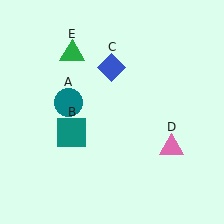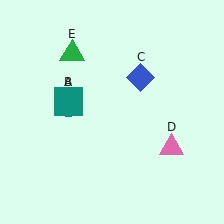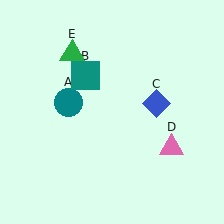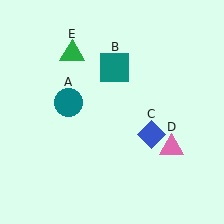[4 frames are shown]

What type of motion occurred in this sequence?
The teal square (object B), blue diamond (object C) rotated clockwise around the center of the scene.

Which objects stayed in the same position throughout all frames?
Teal circle (object A) and pink triangle (object D) and green triangle (object E) remained stationary.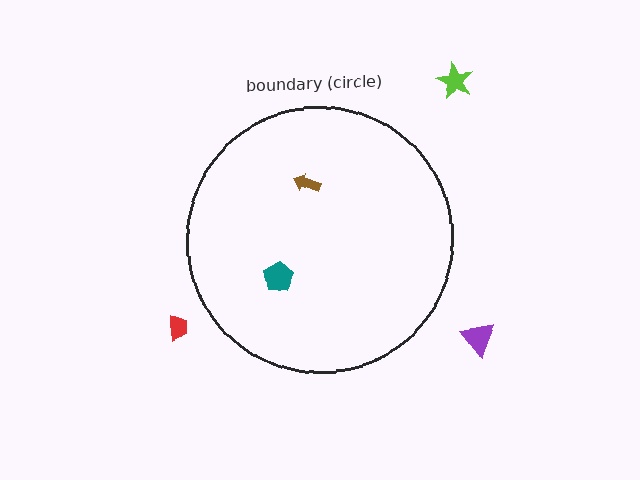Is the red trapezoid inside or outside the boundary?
Outside.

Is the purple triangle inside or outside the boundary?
Outside.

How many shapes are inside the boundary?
2 inside, 3 outside.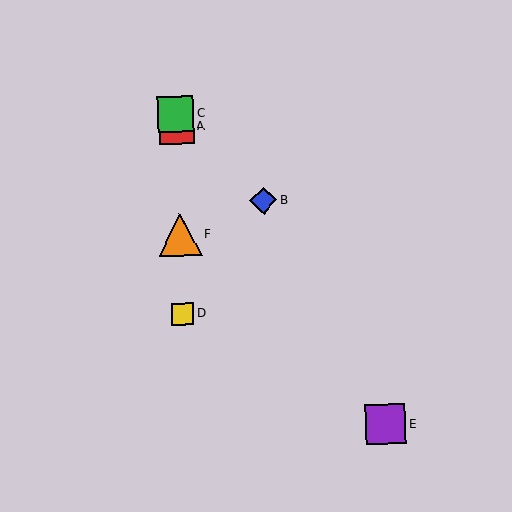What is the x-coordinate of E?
Object E is at x≈385.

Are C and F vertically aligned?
Yes, both are at x≈176.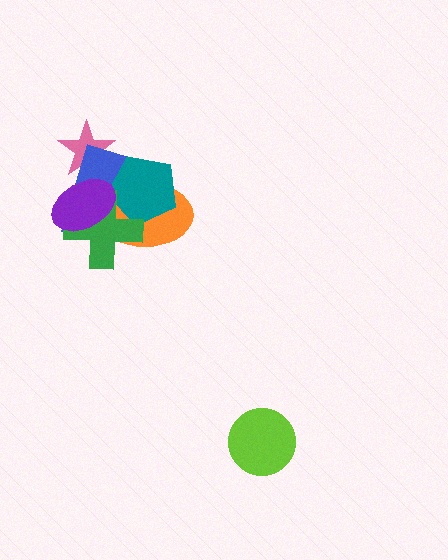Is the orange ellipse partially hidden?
Yes, it is partially covered by another shape.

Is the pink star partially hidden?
Yes, it is partially covered by another shape.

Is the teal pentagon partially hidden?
Yes, it is partially covered by another shape.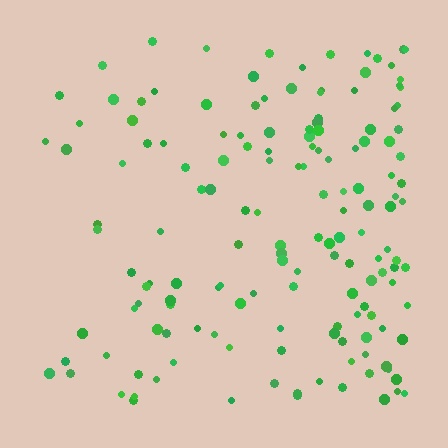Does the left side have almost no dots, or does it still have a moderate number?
Still a moderate number, just noticeably fewer than the right.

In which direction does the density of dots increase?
From left to right, with the right side densest.